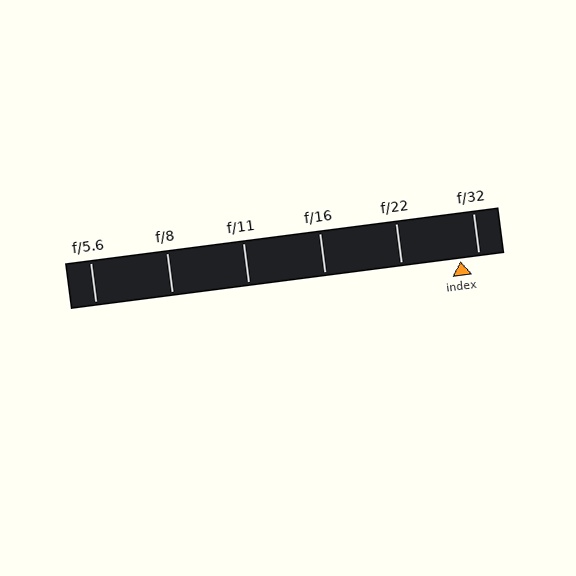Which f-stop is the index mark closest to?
The index mark is closest to f/32.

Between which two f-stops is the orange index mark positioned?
The index mark is between f/22 and f/32.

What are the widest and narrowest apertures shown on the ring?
The widest aperture shown is f/5.6 and the narrowest is f/32.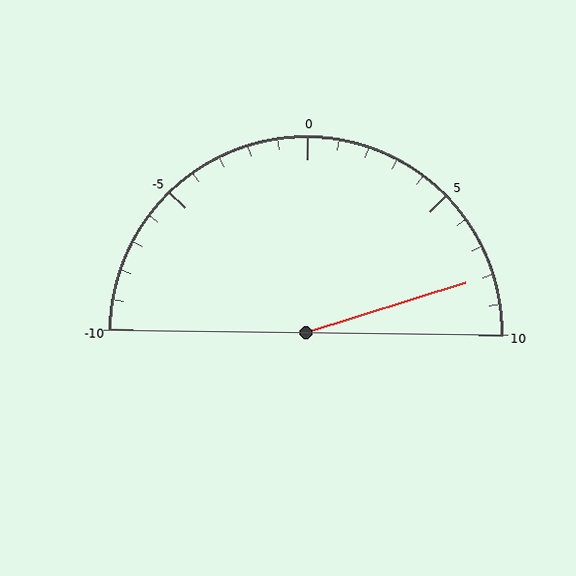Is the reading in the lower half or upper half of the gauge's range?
The reading is in the upper half of the range (-10 to 10).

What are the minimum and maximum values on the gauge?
The gauge ranges from -10 to 10.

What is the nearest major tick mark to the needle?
The nearest major tick mark is 10.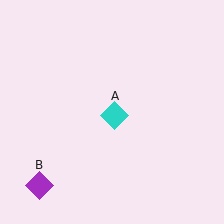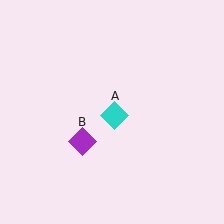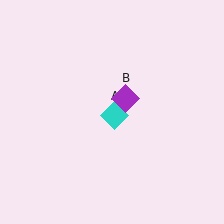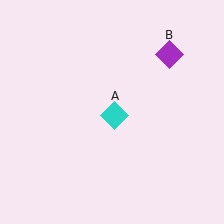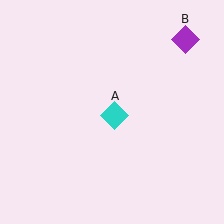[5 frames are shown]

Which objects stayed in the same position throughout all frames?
Cyan diamond (object A) remained stationary.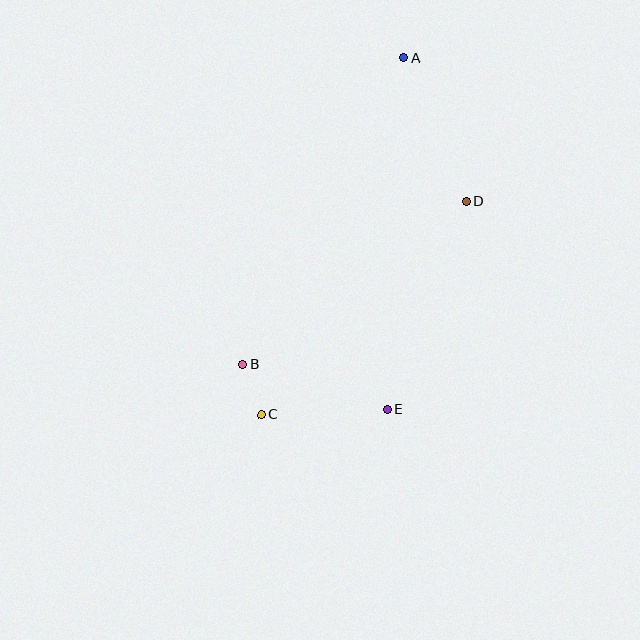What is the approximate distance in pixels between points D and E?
The distance between D and E is approximately 223 pixels.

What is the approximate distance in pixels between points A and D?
The distance between A and D is approximately 157 pixels.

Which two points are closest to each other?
Points B and C are closest to each other.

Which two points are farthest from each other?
Points A and C are farthest from each other.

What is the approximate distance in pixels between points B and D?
The distance between B and D is approximately 277 pixels.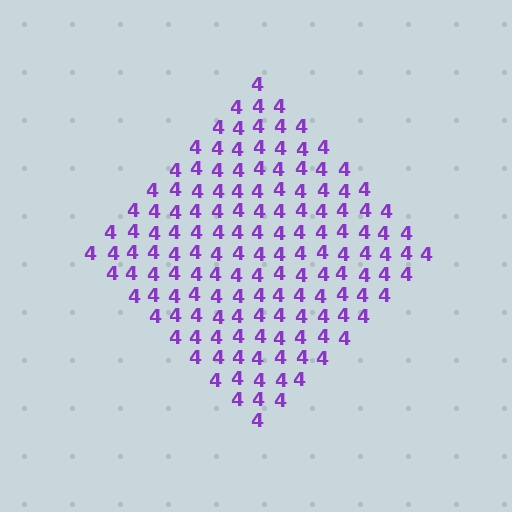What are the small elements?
The small elements are digit 4's.